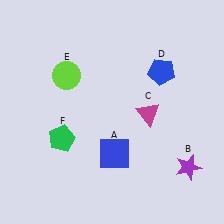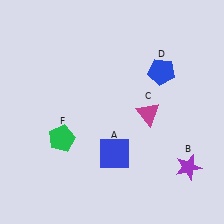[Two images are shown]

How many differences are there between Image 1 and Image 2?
There is 1 difference between the two images.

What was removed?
The lime circle (E) was removed in Image 2.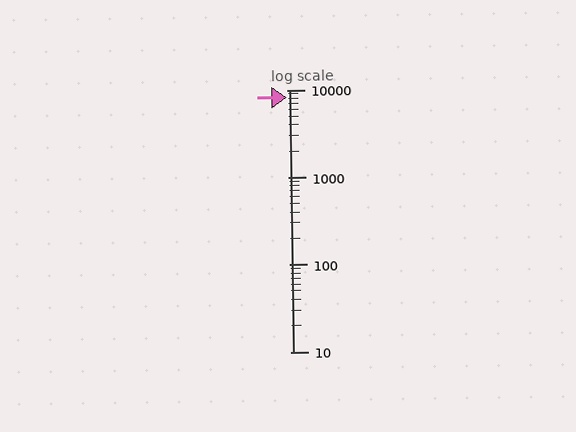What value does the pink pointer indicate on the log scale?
The pointer indicates approximately 8300.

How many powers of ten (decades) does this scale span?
The scale spans 3 decades, from 10 to 10000.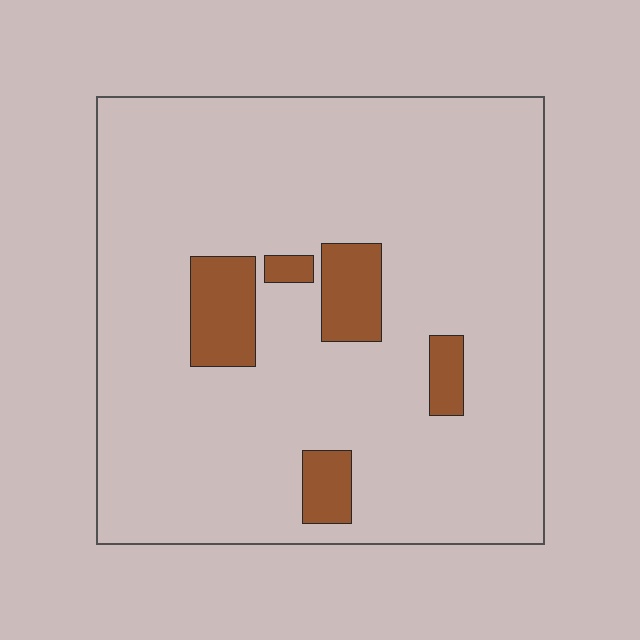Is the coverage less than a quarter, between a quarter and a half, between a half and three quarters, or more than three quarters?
Less than a quarter.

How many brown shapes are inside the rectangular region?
5.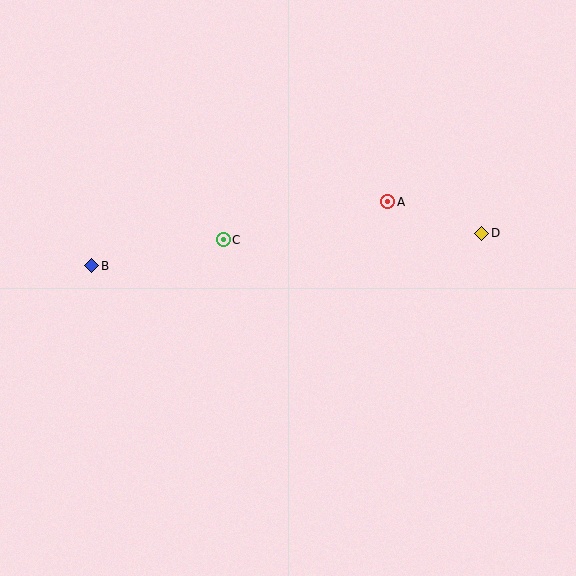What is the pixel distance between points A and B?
The distance between A and B is 303 pixels.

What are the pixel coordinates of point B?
Point B is at (92, 266).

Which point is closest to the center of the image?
Point C at (223, 240) is closest to the center.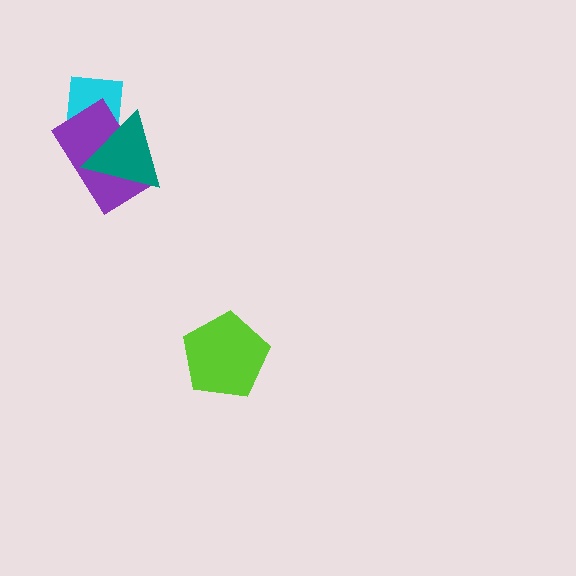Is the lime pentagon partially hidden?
No, no other shape covers it.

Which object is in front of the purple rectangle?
The teal triangle is in front of the purple rectangle.